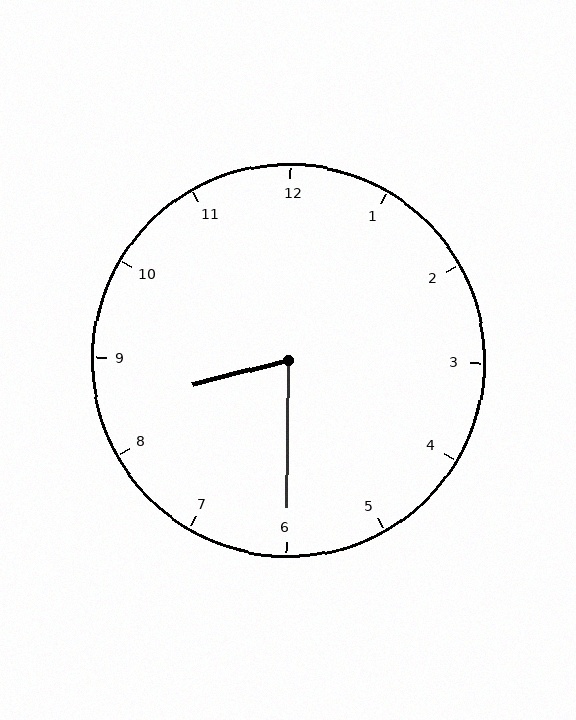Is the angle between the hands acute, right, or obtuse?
It is acute.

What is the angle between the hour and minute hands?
Approximately 75 degrees.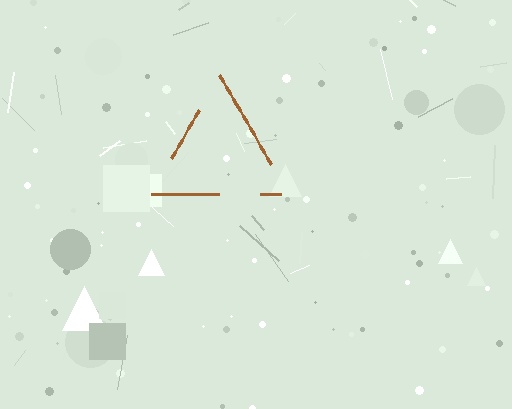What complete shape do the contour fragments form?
The contour fragments form a triangle.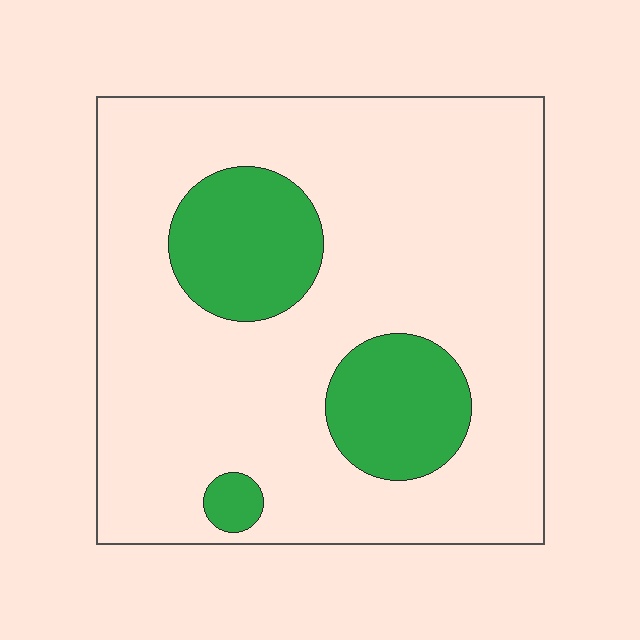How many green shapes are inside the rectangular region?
3.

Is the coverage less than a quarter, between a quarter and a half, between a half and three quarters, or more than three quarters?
Less than a quarter.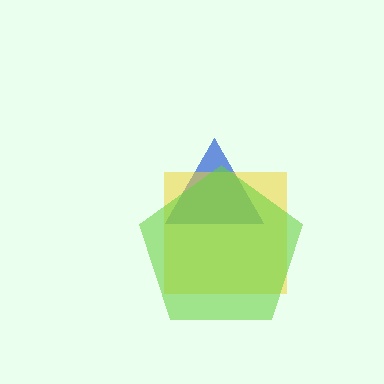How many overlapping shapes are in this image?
There are 3 overlapping shapes in the image.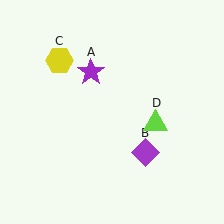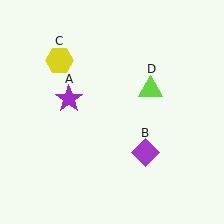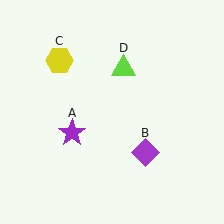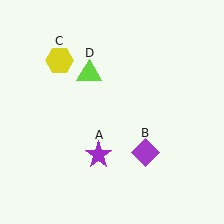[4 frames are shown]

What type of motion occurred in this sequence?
The purple star (object A), lime triangle (object D) rotated counterclockwise around the center of the scene.